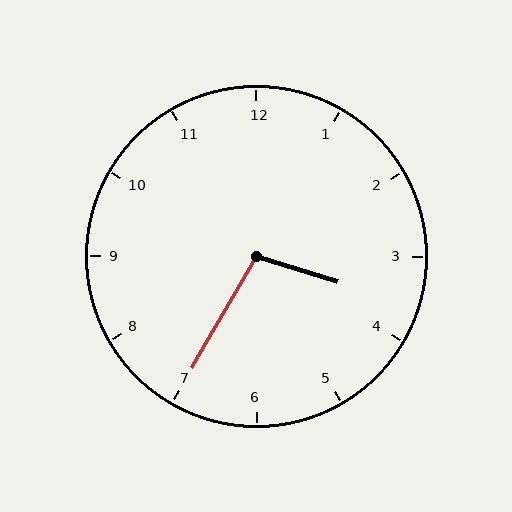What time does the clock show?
3:35.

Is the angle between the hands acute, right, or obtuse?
It is obtuse.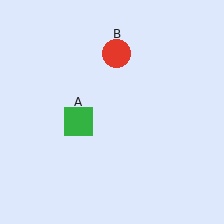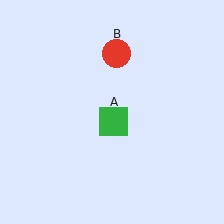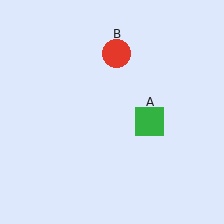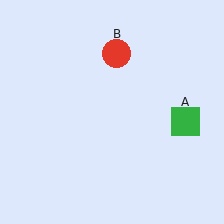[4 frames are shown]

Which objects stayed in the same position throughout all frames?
Red circle (object B) remained stationary.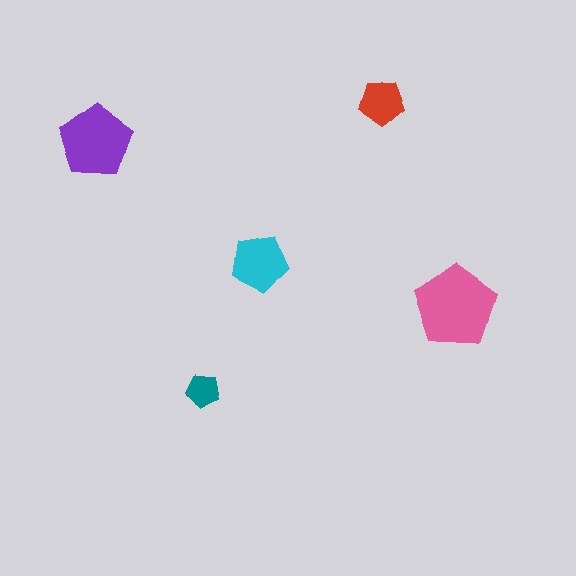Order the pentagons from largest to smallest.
the pink one, the purple one, the cyan one, the red one, the teal one.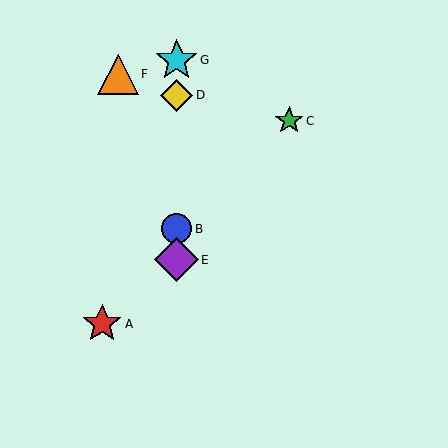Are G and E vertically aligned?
Yes, both are at x≈177.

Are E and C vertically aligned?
No, E is at x≈177 and C is at x≈289.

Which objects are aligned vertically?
Objects B, D, E, G are aligned vertically.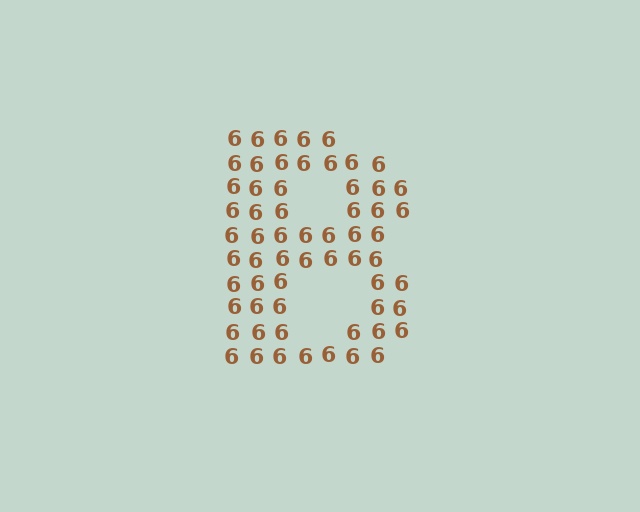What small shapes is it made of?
It is made of small digit 6's.